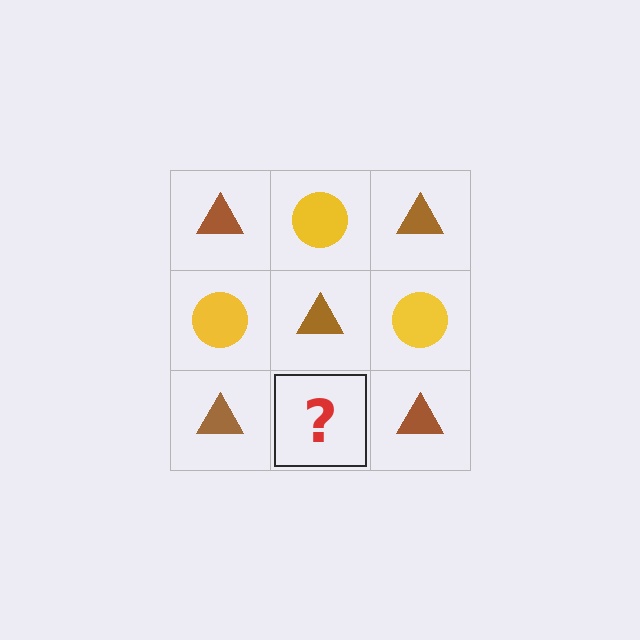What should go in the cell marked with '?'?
The missing cell should contain a yellow circle.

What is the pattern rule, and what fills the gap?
The rule is that it alternates brown triangle and yellow circle in a checkerboard pattern. The gap should be filled with a yellow circle.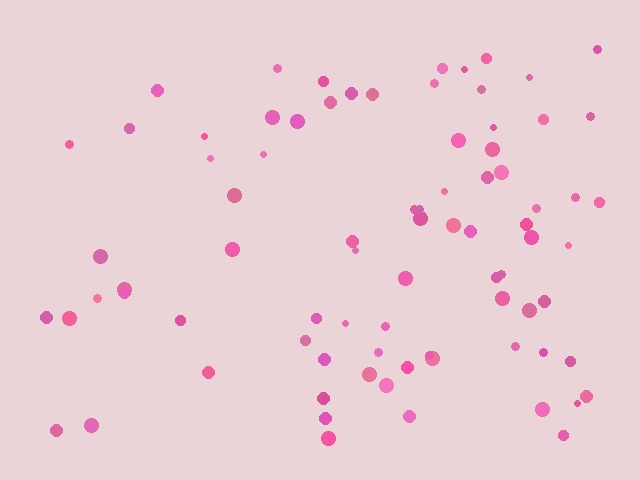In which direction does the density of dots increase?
From left to right, with the right side densest.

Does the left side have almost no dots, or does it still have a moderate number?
Still a moderate number, just noticeably fewer than the right.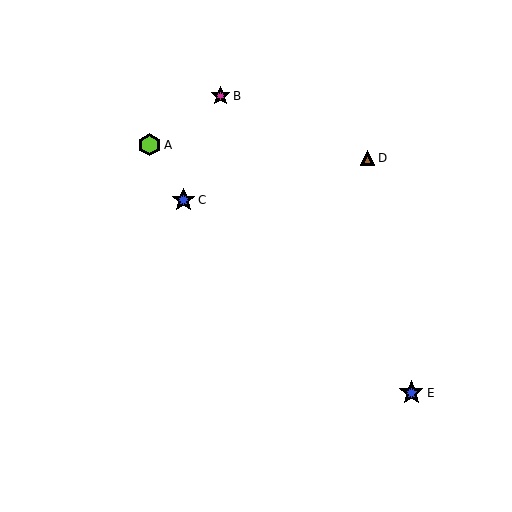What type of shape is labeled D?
Shape D is a brown triangle.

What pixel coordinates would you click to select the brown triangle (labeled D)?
Click at (368, 158) to select the brown triangle D.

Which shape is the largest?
The blue star (labeled E) is the largest.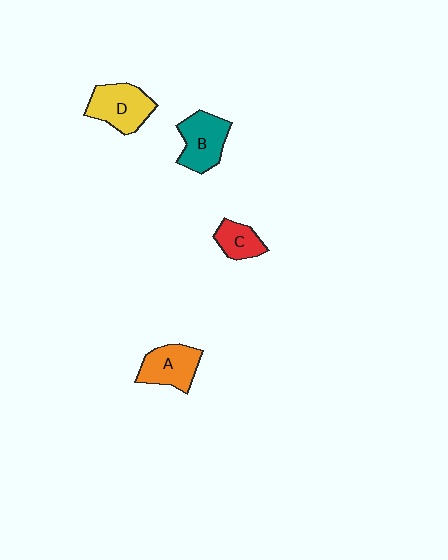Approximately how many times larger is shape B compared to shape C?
Approximately 1.6 times.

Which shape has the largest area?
Shape D (yellow).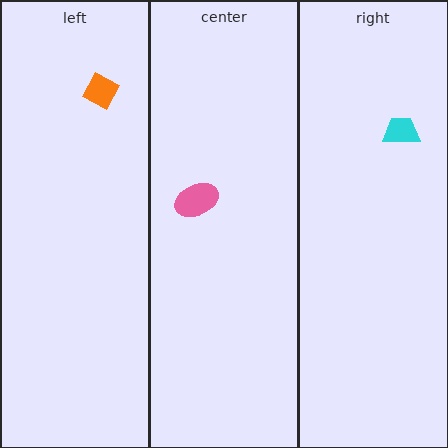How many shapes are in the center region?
1.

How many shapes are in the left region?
1.